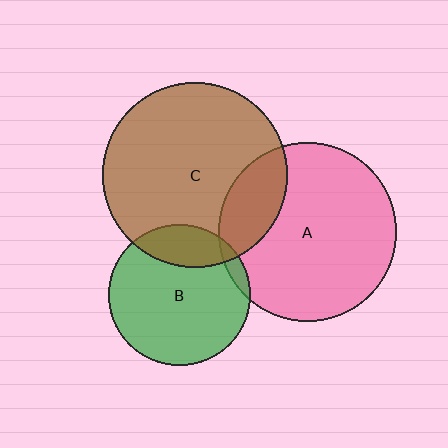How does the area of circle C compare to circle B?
Approximately 1.7 times.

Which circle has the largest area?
Circle C (brown).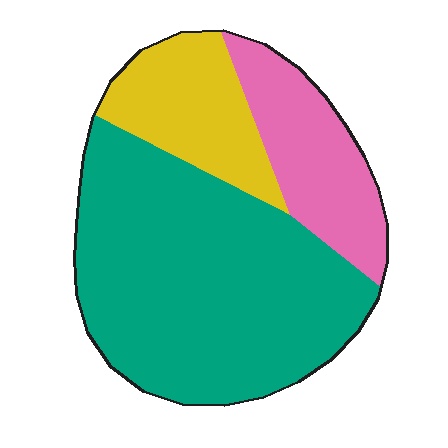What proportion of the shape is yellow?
Yellow takes up between a sixth and a third of the shape.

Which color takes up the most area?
Teal, at roughly 60%.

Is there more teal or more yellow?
Teal.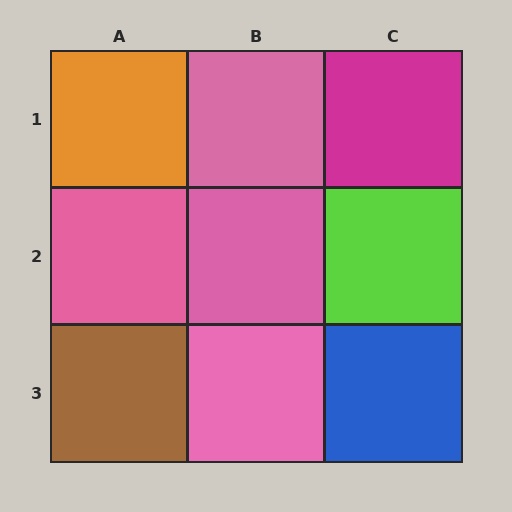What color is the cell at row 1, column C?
Magenta.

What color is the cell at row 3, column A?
Brown.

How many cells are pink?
4 cells are pink.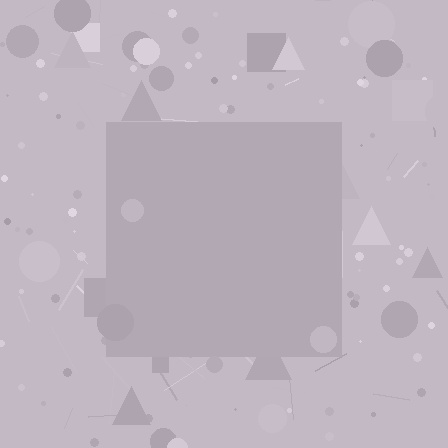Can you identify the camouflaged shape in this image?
The camouflaged shape is a square.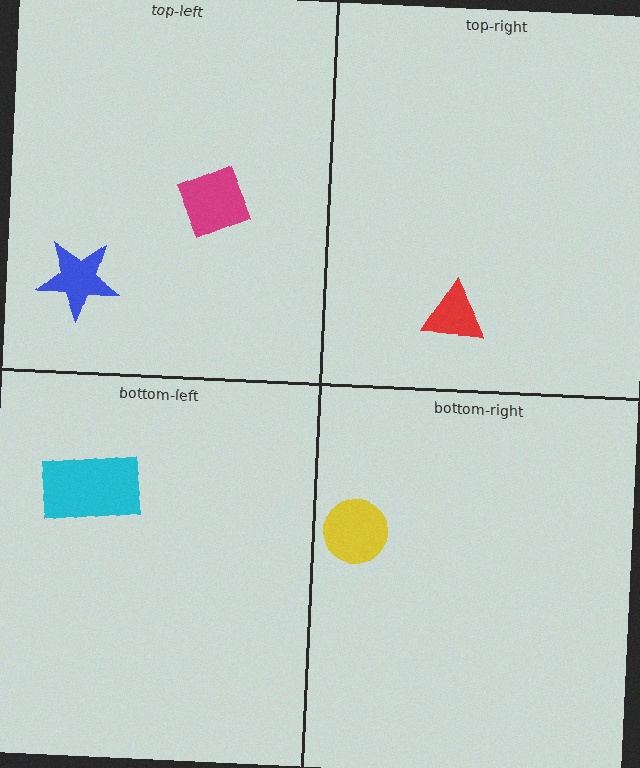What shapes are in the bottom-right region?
The yellow circle.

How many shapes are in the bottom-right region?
1.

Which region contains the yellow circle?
The bottom-right region.